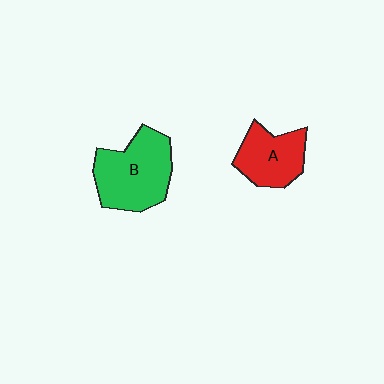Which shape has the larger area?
Shape B (green).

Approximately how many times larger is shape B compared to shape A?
Approximately 1.5 times.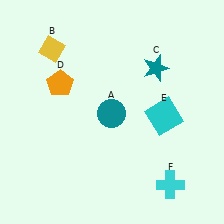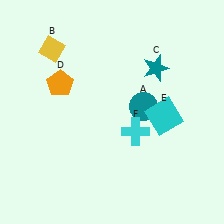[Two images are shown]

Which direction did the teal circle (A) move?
The teal circle (A) moved right.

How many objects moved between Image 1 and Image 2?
2 objects moved between the two images.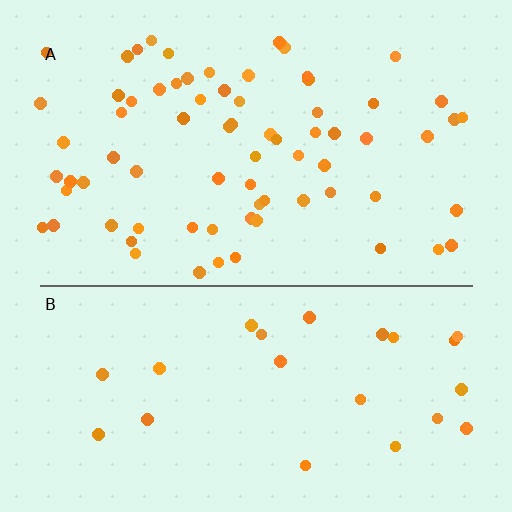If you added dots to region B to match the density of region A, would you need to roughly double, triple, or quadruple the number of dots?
Approximately triple.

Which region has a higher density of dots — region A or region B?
A (the top).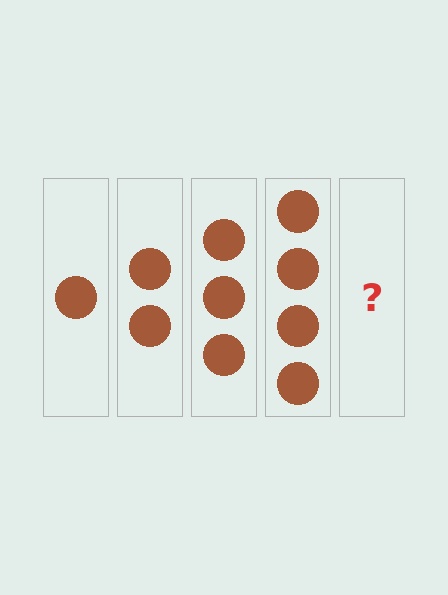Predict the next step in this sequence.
The next step is 5 circles.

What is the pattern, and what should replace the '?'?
The pattern is that each step adds one more circle. The '?' should be 5 circles.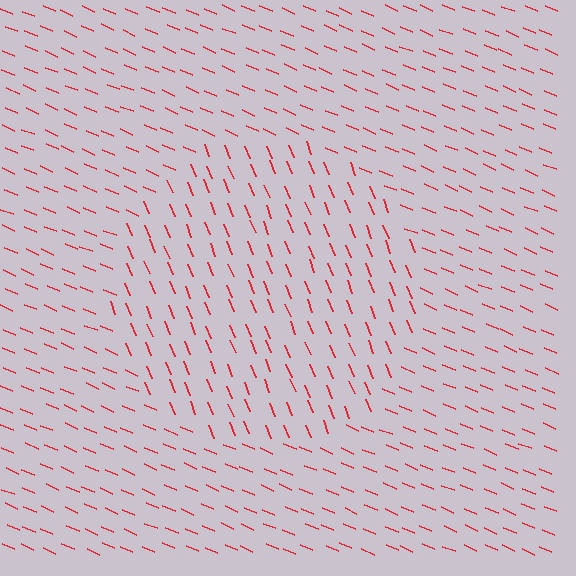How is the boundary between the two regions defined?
The boundary is defined purely by a change in line orientation (approximately 45 degrees difference). All lines are the same color and thickness.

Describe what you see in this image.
The image is filled with small red line segments. A circle region in the image has lines oriented differently from the surrounding lines, creating a visible texture boundary.